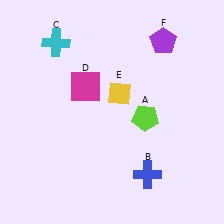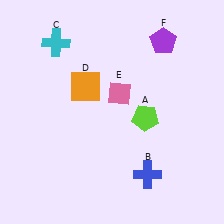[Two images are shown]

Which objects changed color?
D changed from magenta to orange. E changed from yellow to pink.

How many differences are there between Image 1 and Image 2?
There are 2 differences between the two images.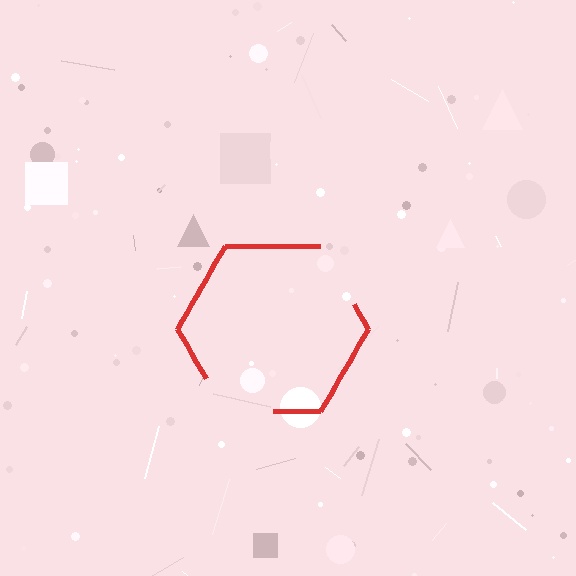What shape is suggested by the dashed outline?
The dashed outline suggests a hexagon.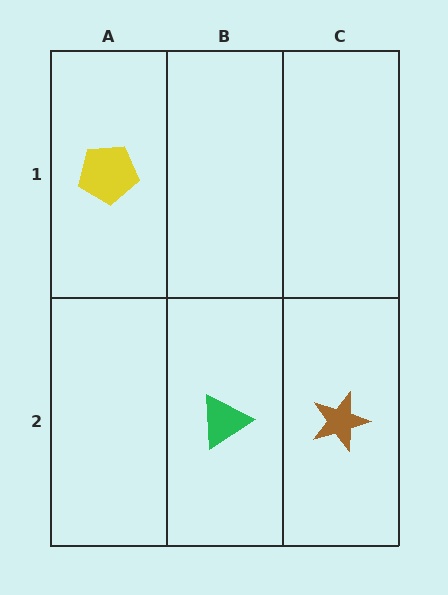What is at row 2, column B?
A green triangle.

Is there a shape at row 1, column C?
No, that cell is empty.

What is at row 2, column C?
A brown star.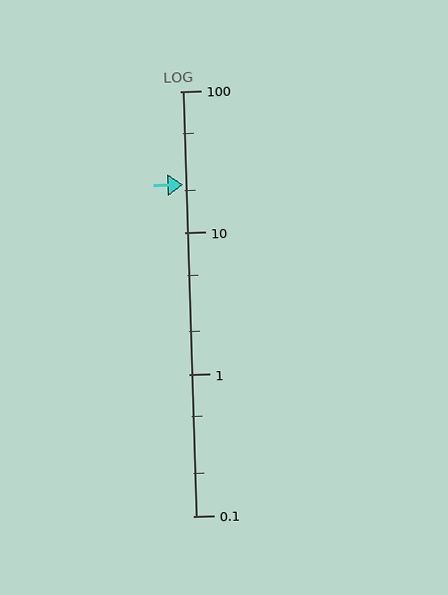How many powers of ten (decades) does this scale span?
The scale spans 3 decades, from 0.1 to 100.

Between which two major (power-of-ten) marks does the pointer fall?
The pointer is between 10 and 100.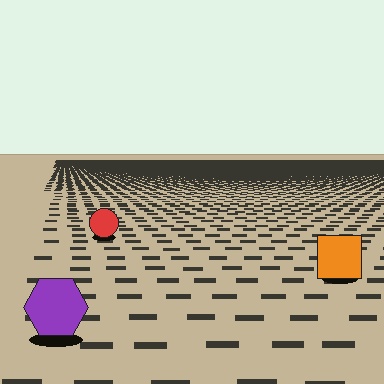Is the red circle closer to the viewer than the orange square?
No. The orange square is closer — you can tell from the texture gradient: the ground texture is coarser near it.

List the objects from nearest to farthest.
From nearest to farthest: the purple hexagon, the orange square, the red circle.